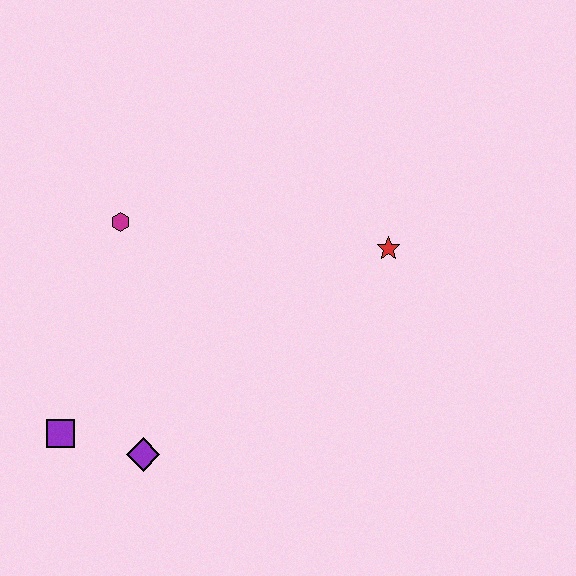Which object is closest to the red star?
The magenta hexagon is closest to the red star.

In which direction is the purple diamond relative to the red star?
The purple diamond is to the left of the red star.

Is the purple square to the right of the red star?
No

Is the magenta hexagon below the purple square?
No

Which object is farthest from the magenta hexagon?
The red star is farthest from the magenta hexagon.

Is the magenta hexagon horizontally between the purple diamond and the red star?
No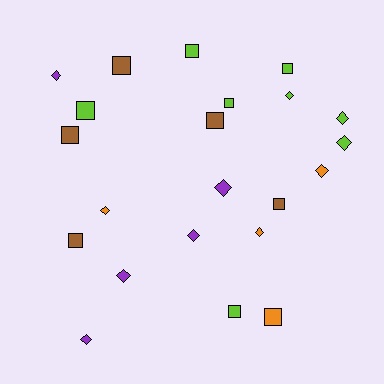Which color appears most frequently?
Lime, with 8 objects.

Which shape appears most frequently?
Square, with 11 objects.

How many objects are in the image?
There are 22 objects.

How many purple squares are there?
There are no purple squares.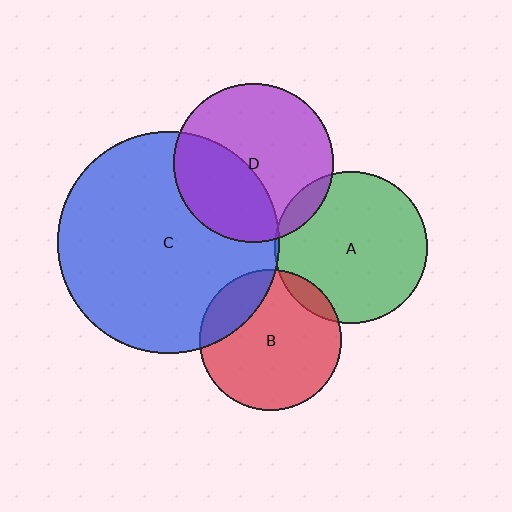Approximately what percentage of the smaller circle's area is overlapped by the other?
Approximately 10%.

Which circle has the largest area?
Circle C (blue).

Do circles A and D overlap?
Yes.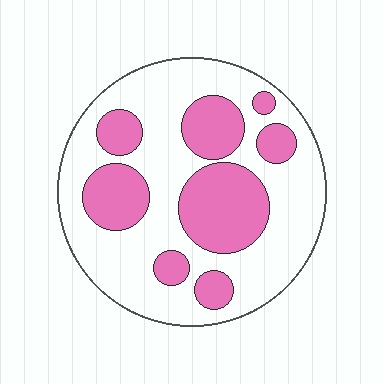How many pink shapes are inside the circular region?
8.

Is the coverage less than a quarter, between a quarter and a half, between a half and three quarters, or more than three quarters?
Between a quarter and a half.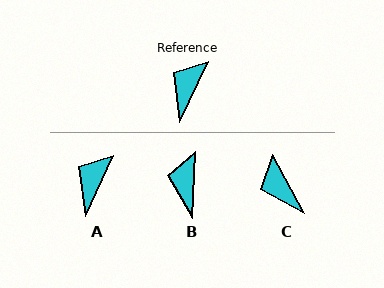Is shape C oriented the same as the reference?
No, it is off by about 54 degrees.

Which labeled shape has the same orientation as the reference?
A.